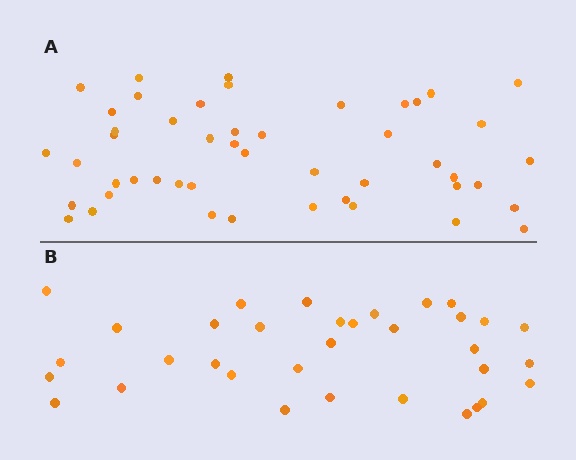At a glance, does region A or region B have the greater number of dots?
Region A (the top region) has more dots.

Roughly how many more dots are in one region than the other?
Region A has approximately 15 more dots than region B.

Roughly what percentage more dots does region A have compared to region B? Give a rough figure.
About 40% more.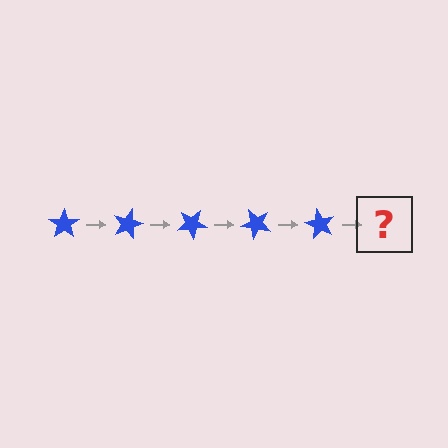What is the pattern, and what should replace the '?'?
The pattern is that the star rotates 15 degrees each step. The '?' should be a blue star rotated 75 degrees.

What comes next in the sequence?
The next element should be a blue star rotated 75 degrees.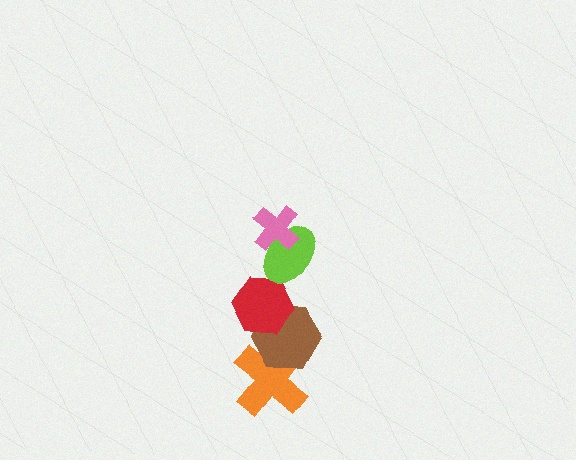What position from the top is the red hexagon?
The red hexagon is 3rd from the top.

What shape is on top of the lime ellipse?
The pink cross is on top of the lime ellipse.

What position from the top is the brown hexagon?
The brown hexagon is 4th from the top.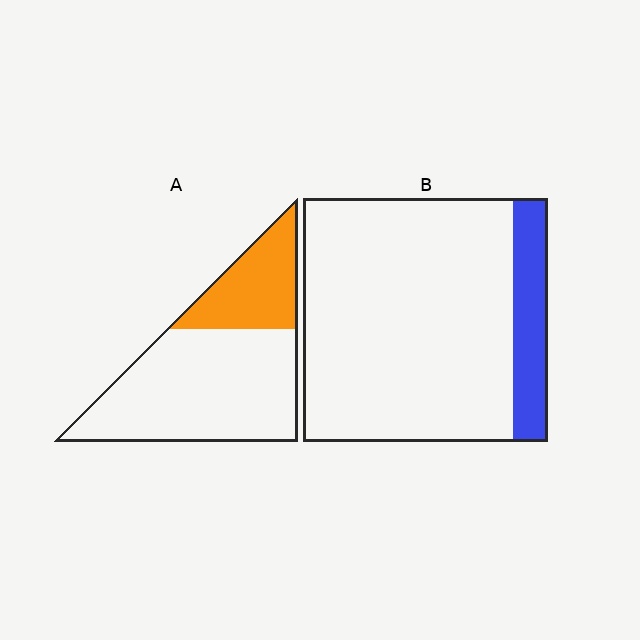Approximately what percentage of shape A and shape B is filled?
A is approximately 30% and B is approximately 15%.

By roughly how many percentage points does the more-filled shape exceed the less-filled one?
By roughly 15 percentage points (A over B).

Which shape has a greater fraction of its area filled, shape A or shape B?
Shape A.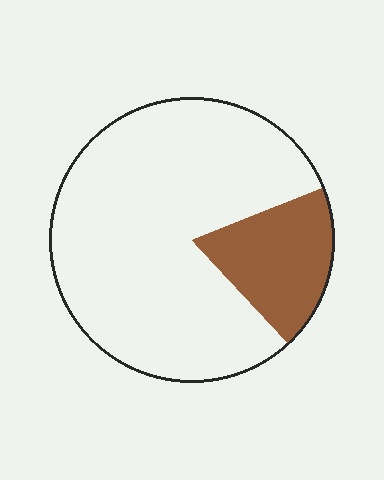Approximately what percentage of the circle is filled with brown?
Approximately 20%.